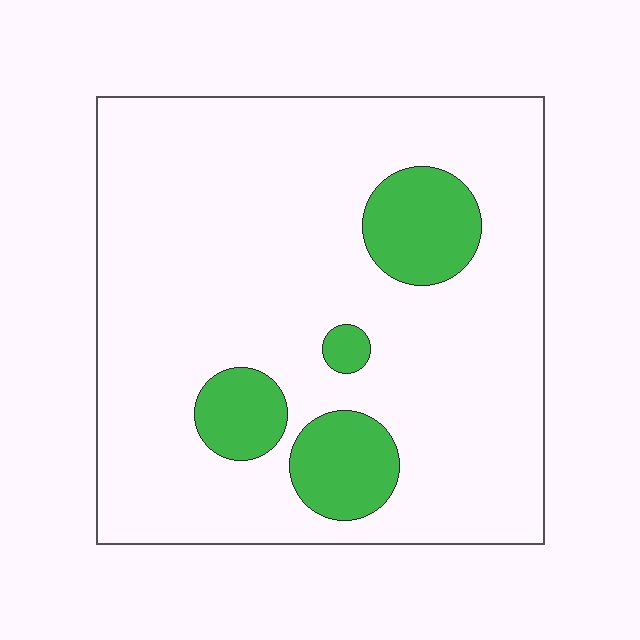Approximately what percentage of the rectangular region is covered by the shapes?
Approximately 15%.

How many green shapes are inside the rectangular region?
4.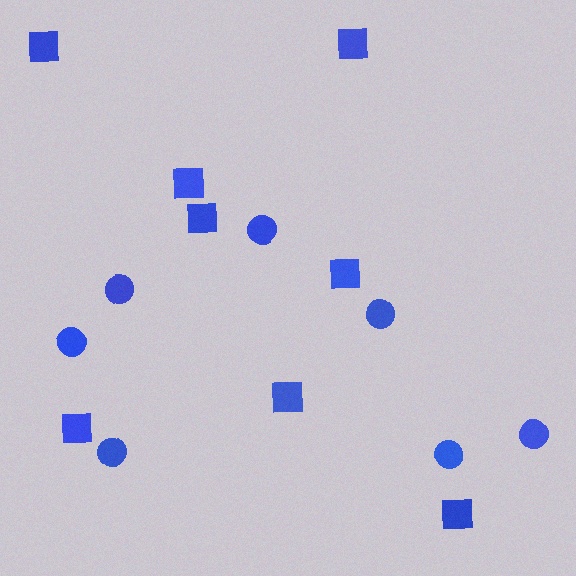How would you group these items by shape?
There are 2 groups: one group of circles (7) and one group of squares (8).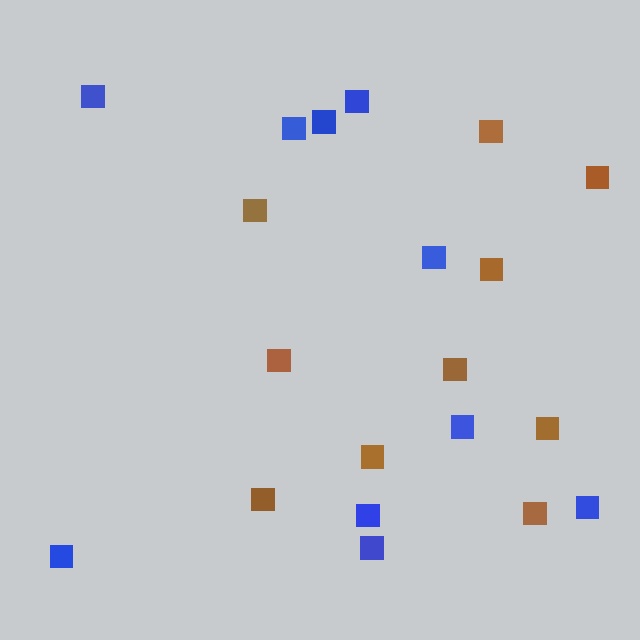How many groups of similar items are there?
There are 2 groups: one group of brown squares (10) and one group of blue squares (10).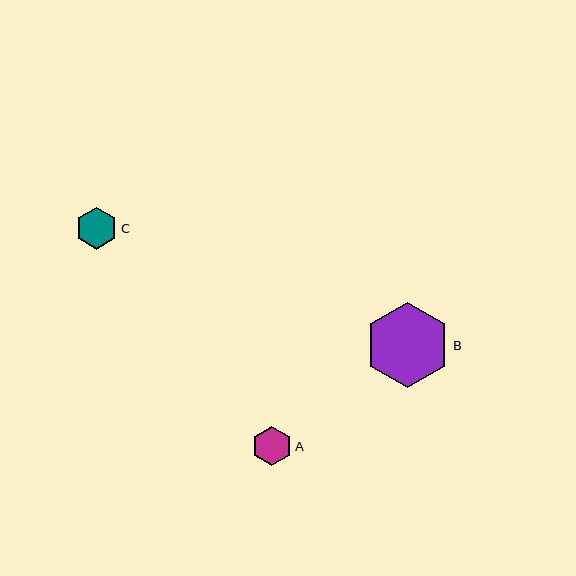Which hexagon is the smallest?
Hexagon A is the smallest with a size of approximately 40 pixels.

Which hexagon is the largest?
Hexagon B is the largest with a size of approximately 85 pixels.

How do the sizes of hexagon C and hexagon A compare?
Hexagon C and hexagon A are approximately the same size.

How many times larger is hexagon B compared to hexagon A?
Hexagon B is approximately 2.1 times the size of hexagon A.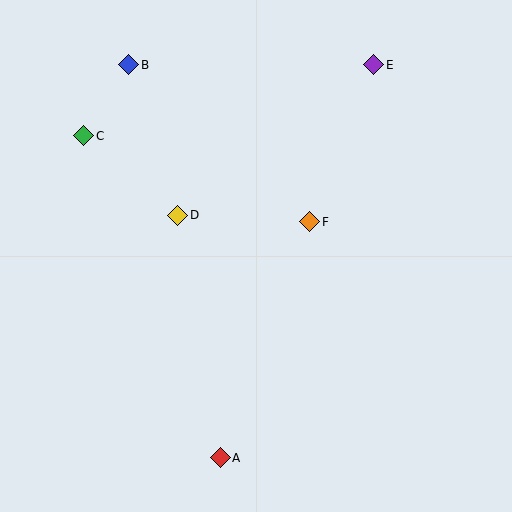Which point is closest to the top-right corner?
Point E is closest to the top-right corner.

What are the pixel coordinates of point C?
Point C is at (84, 136).